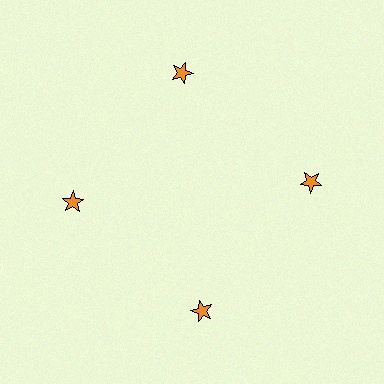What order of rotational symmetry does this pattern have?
This pattern has 4-fold rotational symmetry.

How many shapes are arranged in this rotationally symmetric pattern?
There are 4 shapes, arranged in 4 groups of 1.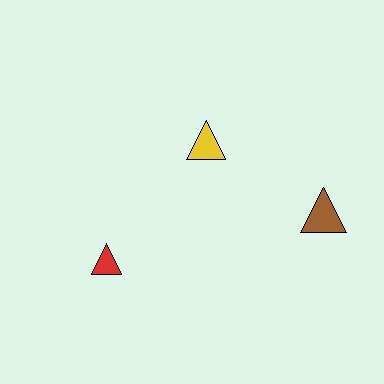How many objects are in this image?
There are 3 objects.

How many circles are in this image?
There are no circles.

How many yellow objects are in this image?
There is 1 yellow object.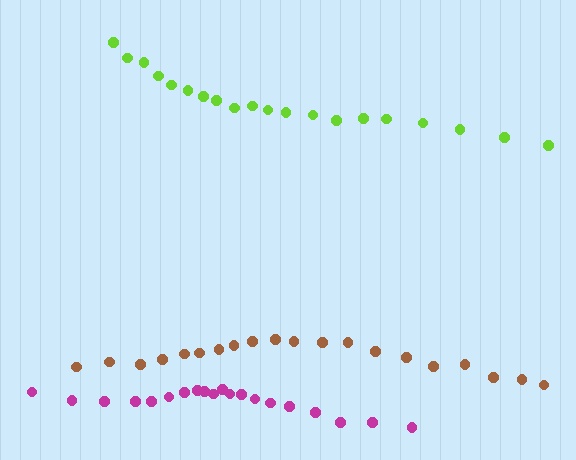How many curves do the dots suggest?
There are 3 distinct paths.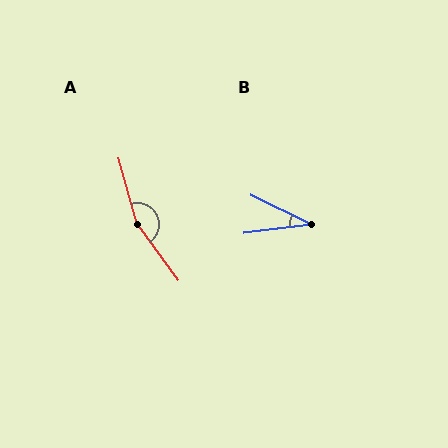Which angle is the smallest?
B, at approximately 33 degrees.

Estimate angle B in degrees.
Approximately 33 degrees.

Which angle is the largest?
A, at approximately 159 degrees.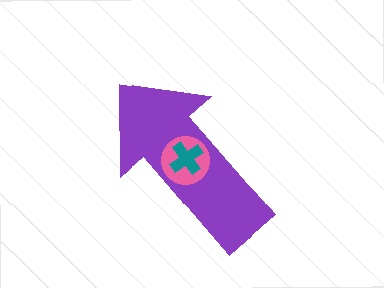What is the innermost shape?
The teal cross.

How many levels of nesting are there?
3.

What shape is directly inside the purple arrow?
The pink circle.